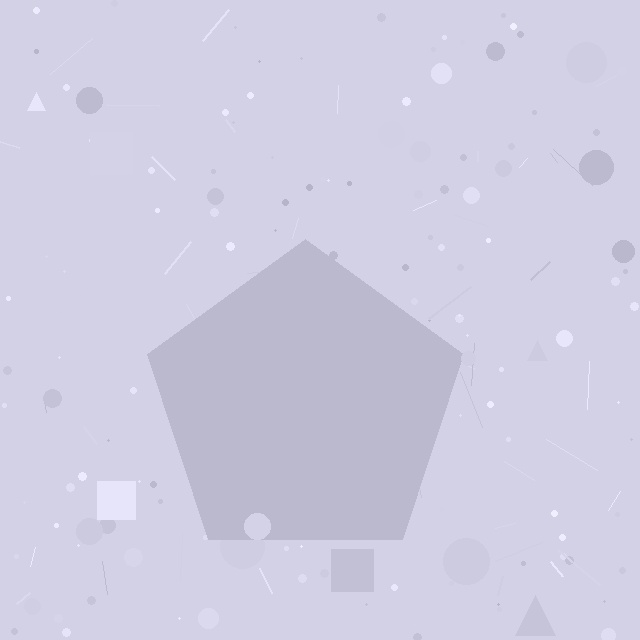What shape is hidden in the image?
A pentagon is hidden in the image.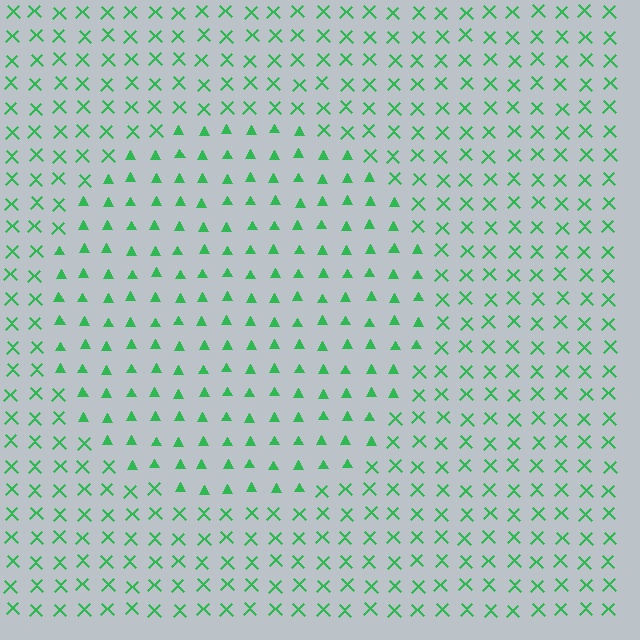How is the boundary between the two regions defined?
The boundary is defined by a change in element shape: triangles inside vs. X marks outside. All elements share the same color and spacing.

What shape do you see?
I see a circle.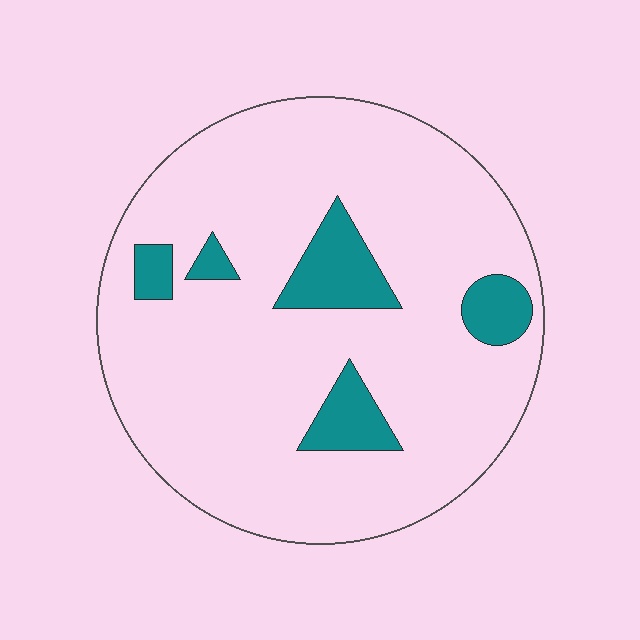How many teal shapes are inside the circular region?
5.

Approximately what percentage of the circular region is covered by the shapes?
Approximately 15%.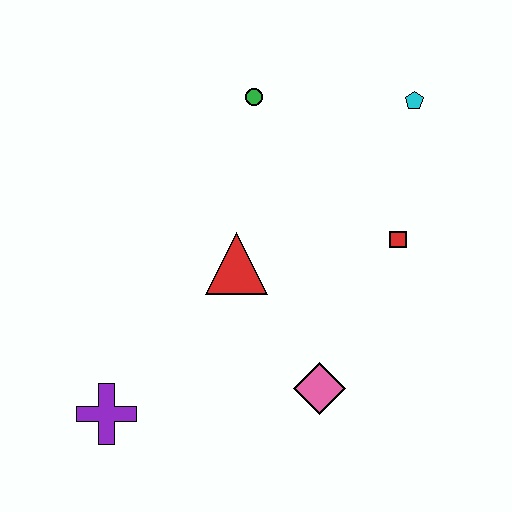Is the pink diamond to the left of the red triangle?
No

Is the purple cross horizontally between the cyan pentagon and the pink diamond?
No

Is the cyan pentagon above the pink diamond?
Yes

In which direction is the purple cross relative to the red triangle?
The purple cross is below the red triangle.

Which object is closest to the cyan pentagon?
The red square is closest to the cyan pentagon.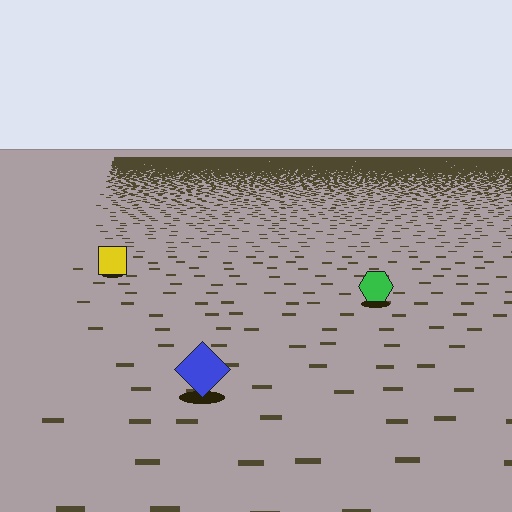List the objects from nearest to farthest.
From nearest to farthest: the blue diamond, the green hexagon, the yellow square.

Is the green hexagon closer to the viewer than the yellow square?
Yes. The green hexagon is closer — you can tell from the texture gradient: the ground texture is coarser near it.